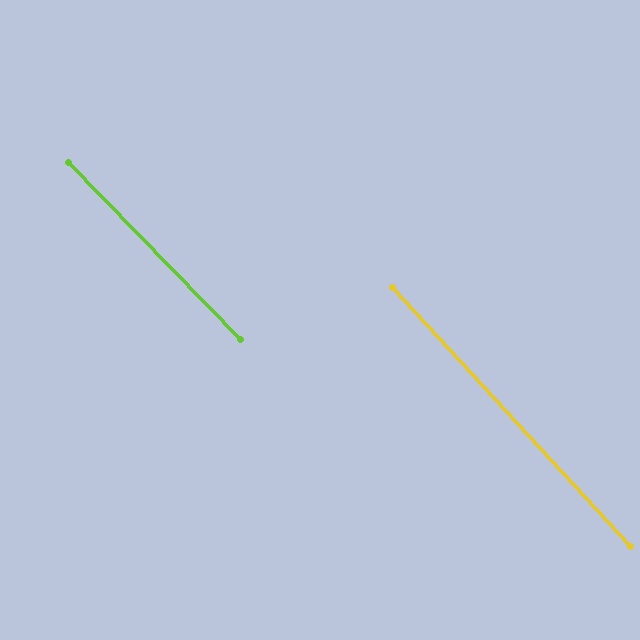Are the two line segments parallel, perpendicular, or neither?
Parallel — their directions differ by only 1.4°.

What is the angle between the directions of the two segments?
Approximately 1 degree.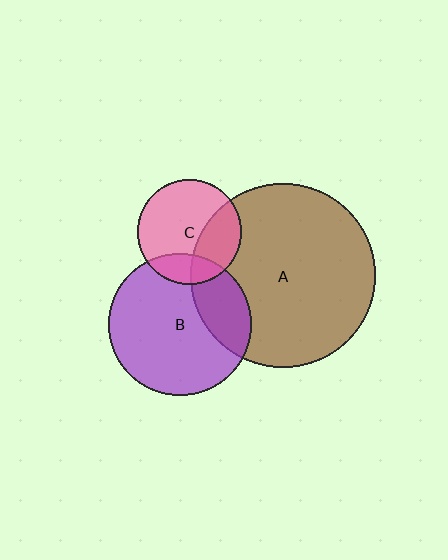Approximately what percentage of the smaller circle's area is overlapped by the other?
Approximately 20%.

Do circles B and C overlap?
Yes.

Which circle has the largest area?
Circle A (brown).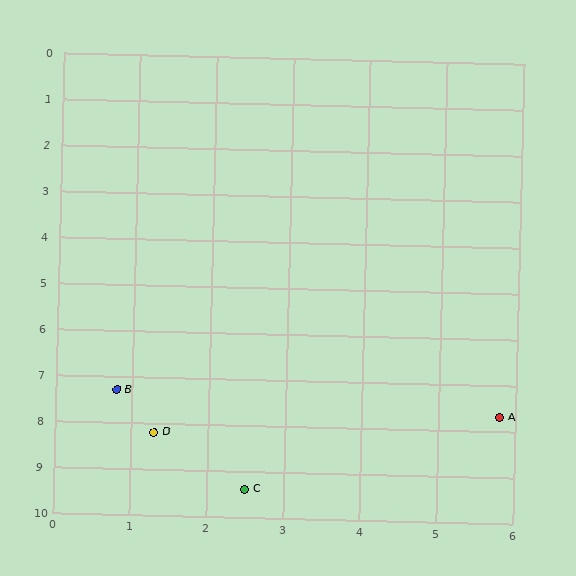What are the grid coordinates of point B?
Point B is at approximately (0.8, 7.3).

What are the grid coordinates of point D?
Point D is at approximately (1.3, 8.2).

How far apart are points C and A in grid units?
Points C and A are about 3.7 grid units apart.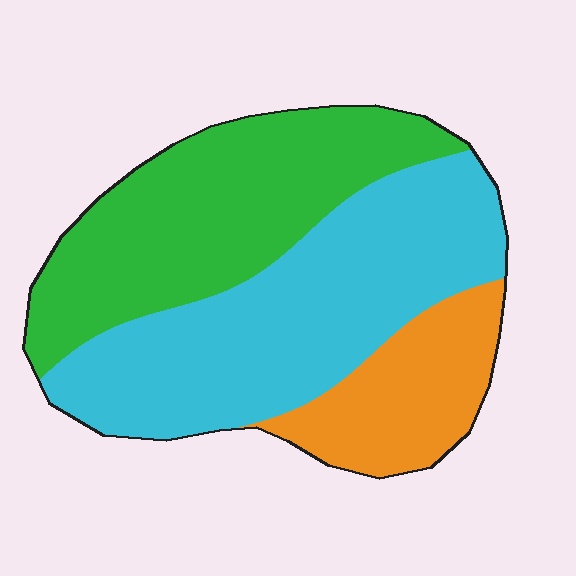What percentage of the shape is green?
Green covers 37% of the shape.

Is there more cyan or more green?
Cyan.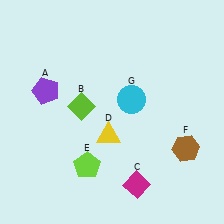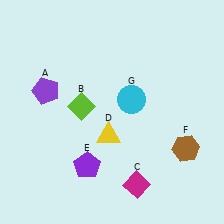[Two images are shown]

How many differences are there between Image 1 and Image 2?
There is 1 difference between the two images.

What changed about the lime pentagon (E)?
In Image 1, E is lime. In Image 2, it changed to purple.